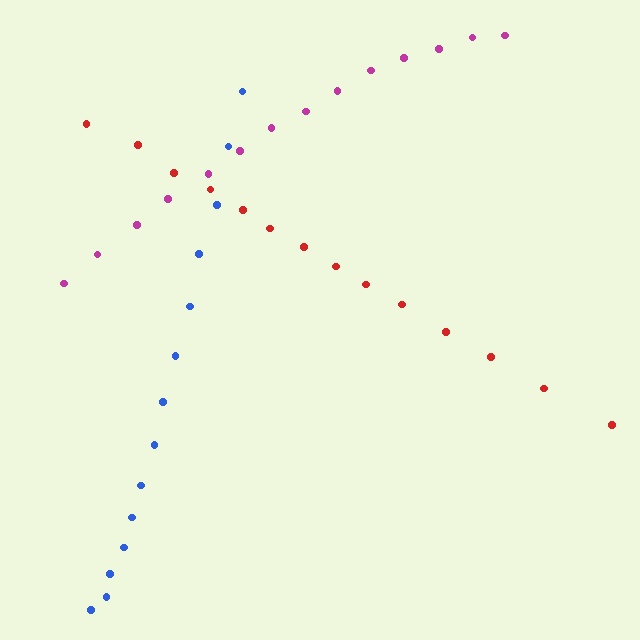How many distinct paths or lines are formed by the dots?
There are 3 distinct paths.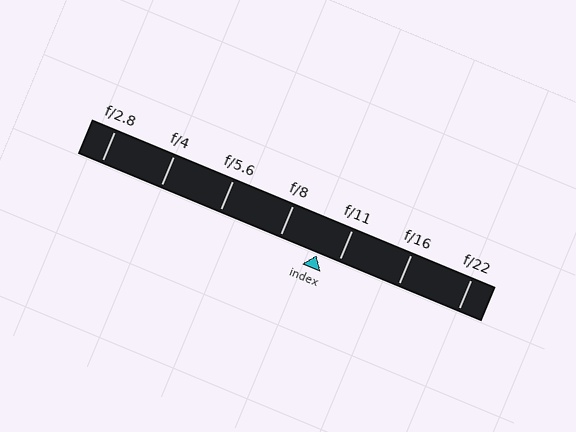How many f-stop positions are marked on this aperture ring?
There are 7 f-stop positions marked.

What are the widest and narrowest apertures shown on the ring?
The widest aperture shown is f/2.8 and the narrowest is f/22.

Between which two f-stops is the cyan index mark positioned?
The index mark is between f/8 and f/11.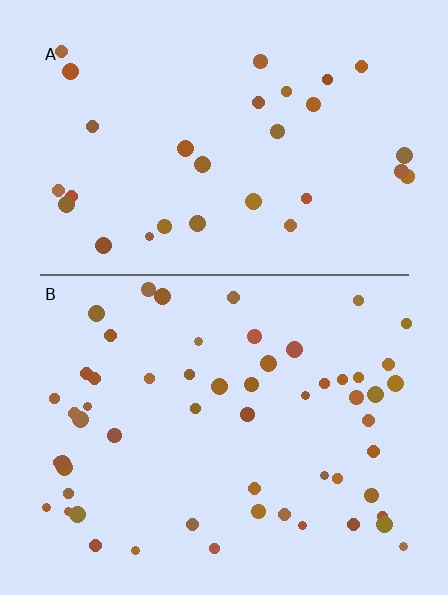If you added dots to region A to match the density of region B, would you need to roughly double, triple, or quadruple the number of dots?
Approximately double.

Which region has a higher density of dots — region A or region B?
B (the bottom).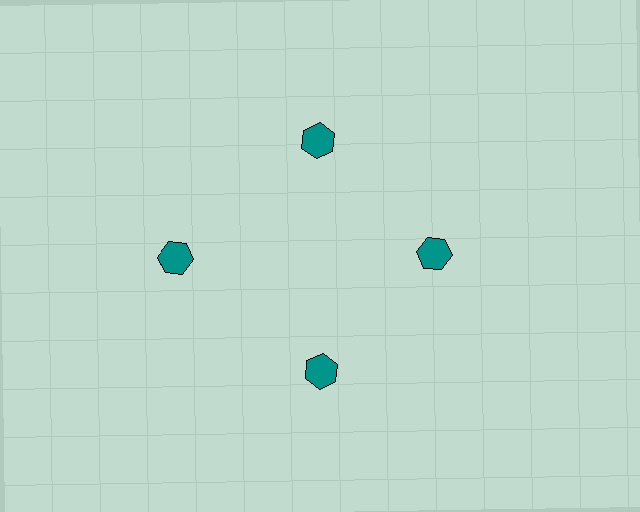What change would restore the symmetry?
The symmetry would be restored by moving it inward, back onto the ring so that all 4 hexagons sit at equal angles and equal distance from the center.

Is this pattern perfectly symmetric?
No. The 4 teal hexagons are arranged in a ring, but one element near the 9 o'clock position is pushed outward from the center, breaking the 4-fold rotational symmetry.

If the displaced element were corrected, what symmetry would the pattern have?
It would have 4-fold rotational symmetry — the pattern would map onto itself every 90 degrees.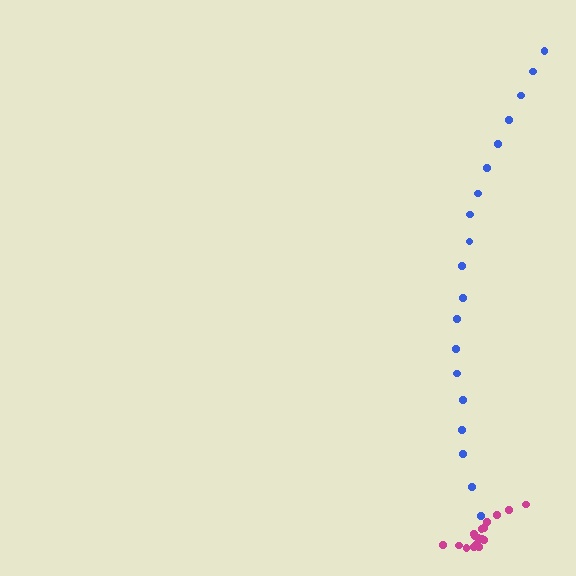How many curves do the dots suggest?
There are 2 distinct paths.